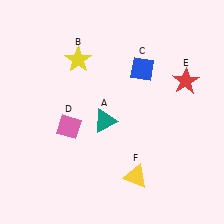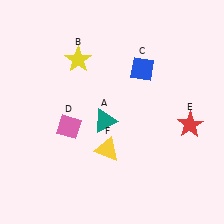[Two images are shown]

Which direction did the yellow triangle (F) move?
The yellow triangle (F) moved left.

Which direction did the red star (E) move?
The red star (E) moved down.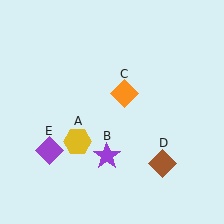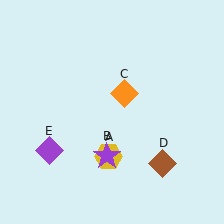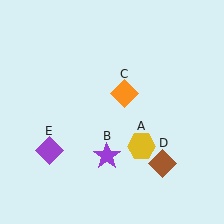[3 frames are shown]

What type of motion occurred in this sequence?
The yellow hexagon (object A) rotated counterclockwise around the center of the scene.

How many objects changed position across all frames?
1 object changed position: yellow hexagon (object A).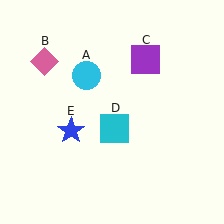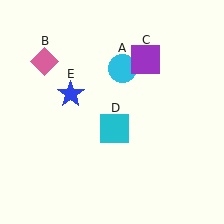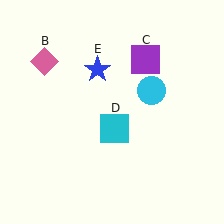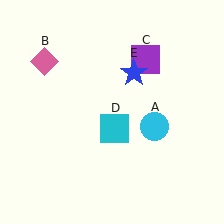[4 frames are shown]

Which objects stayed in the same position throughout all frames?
Pink diamond (object B) and purple square (object C) and cyan square (object D) remained stationary.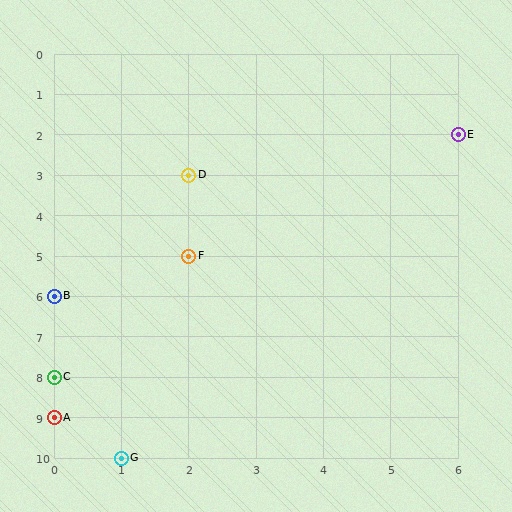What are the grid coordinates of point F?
Point F is at grid coordinates (2, 5).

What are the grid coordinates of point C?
Point C is at grid coordinates (0, 8).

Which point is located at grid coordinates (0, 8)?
Point C is at (0, 8).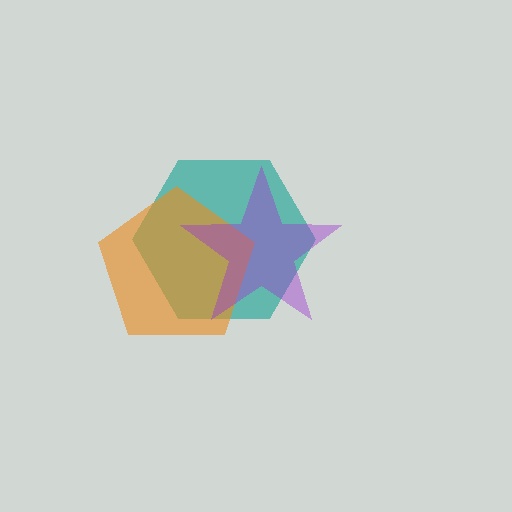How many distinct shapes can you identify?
There are 3 distinct shapes: a teal hexagon, an orange pentagon, a purple star.